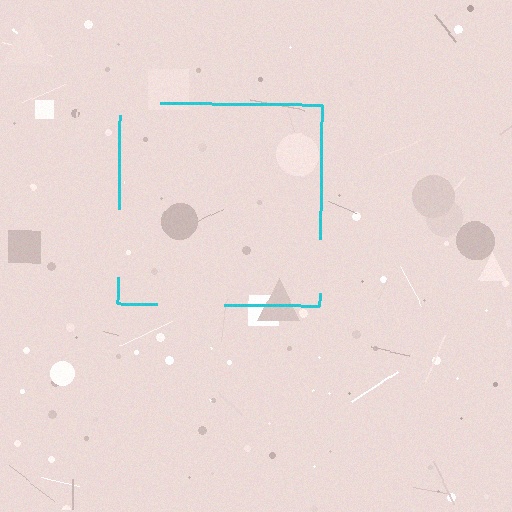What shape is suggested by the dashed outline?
The dashed outline suggests a square.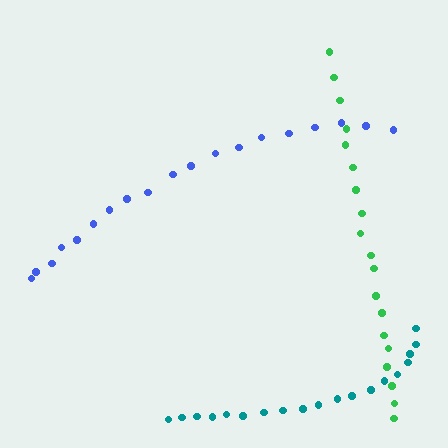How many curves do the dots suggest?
There are 3 distinct paths.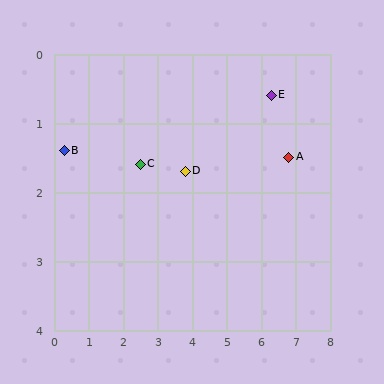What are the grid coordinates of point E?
Point E is at approximately (6.3, 0.6).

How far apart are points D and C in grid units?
Points D and C are about 1.3 grid units apart.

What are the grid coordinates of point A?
Point A is at approximately (6.8, 1.5).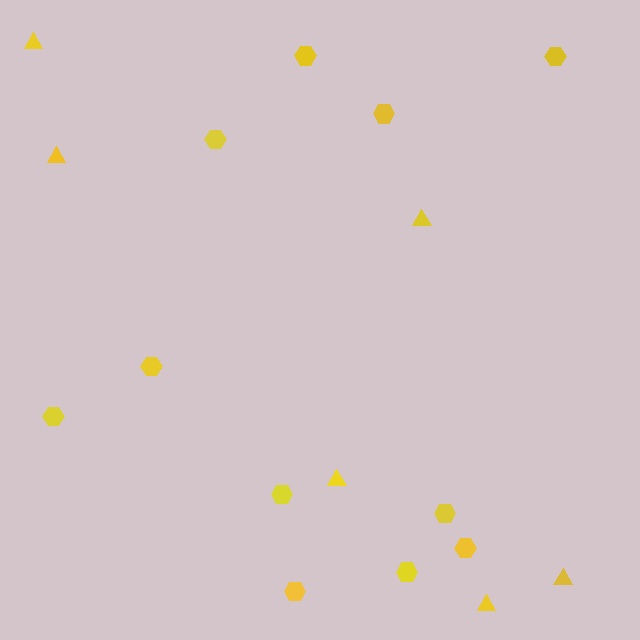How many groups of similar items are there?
There are 2 groups: one group of triangles (6) and one group of hexagons (11).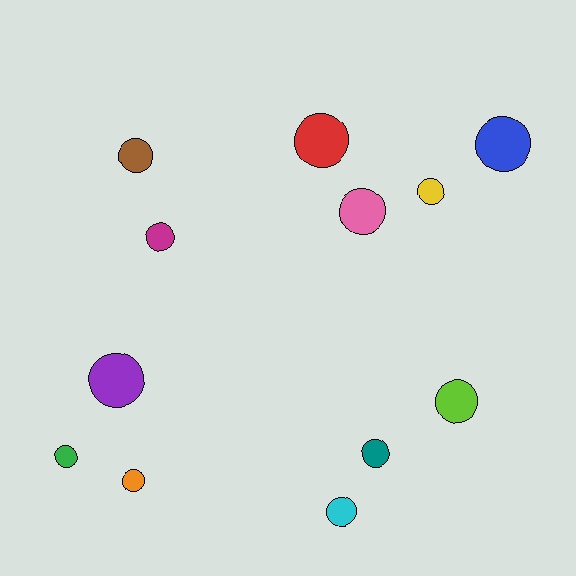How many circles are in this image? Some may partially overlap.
There are 12 circles.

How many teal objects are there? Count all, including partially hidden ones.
There is 1 teal object.